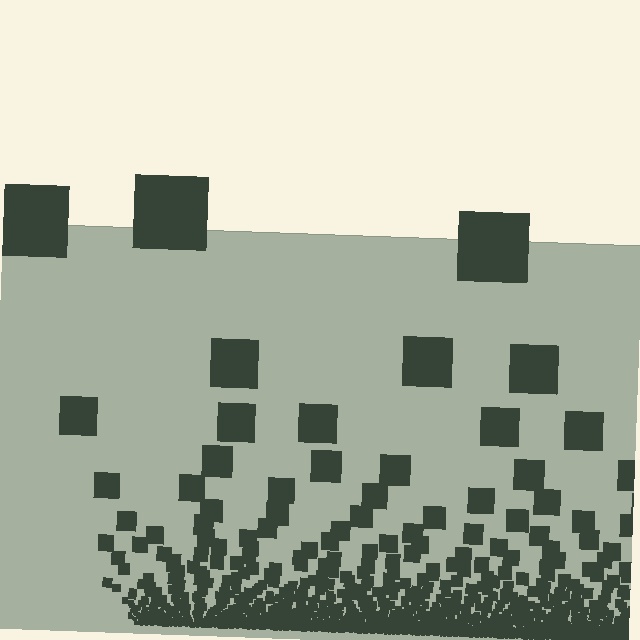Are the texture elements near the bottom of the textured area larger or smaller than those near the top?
Smaller. The gradient is inverted — elements near the bottom are smaller and denser.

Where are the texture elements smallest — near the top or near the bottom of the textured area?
Near the bottom.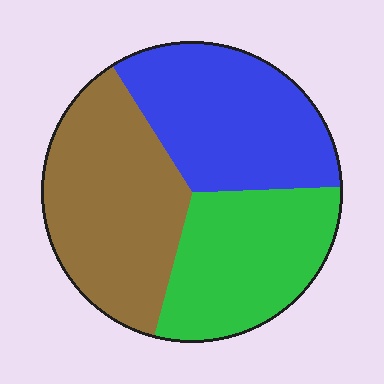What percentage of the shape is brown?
Brown covers around 35% of the shape.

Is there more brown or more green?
Brown.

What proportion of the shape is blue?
Blue covers roughly 35% of the shape.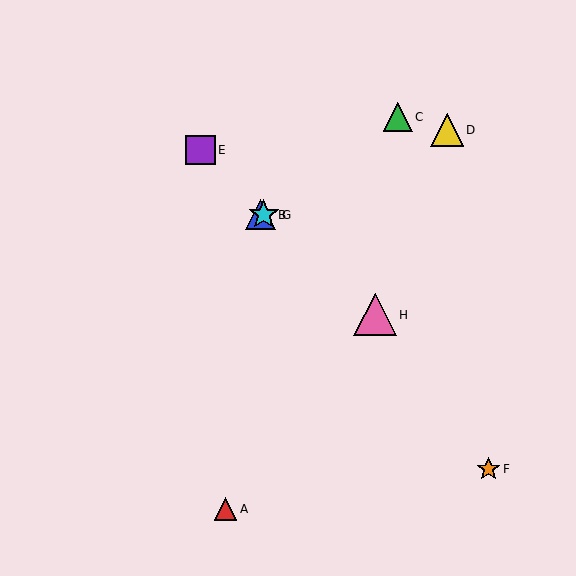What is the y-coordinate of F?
Object F is at y≈469.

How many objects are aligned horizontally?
2 objects (B, G) are aligned horizontally.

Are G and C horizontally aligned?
No, G is at y≈215 and C is at y≈117.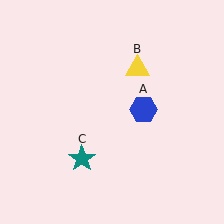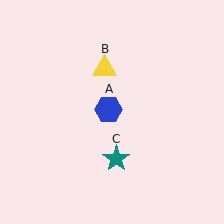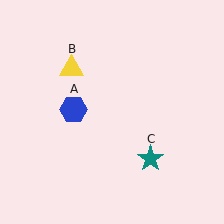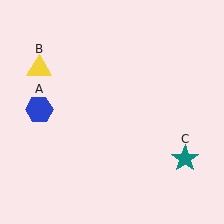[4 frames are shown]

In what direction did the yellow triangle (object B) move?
The yellow triangle (object B) moved left.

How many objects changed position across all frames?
3 objects changed position: blue hexagon (object A), yellow triangle (object B), teal star (object C).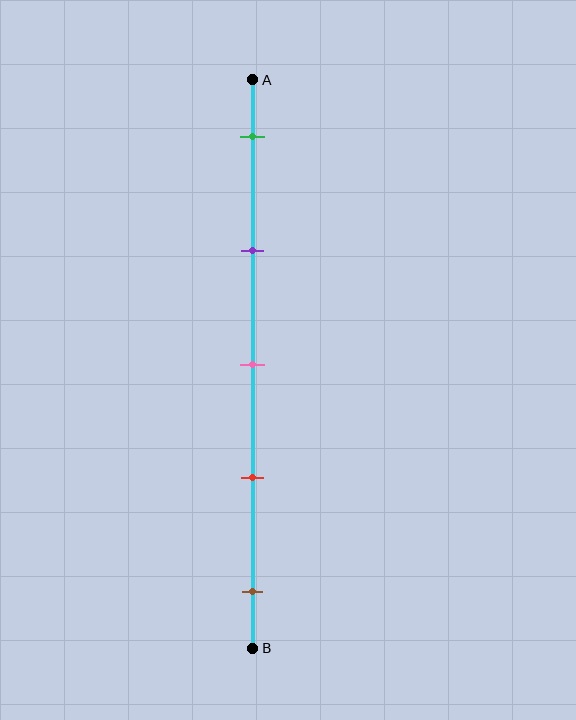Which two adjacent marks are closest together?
The pink and red marks are the closest adjacent pair.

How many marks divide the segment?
There are 5 marks dividing the segment.